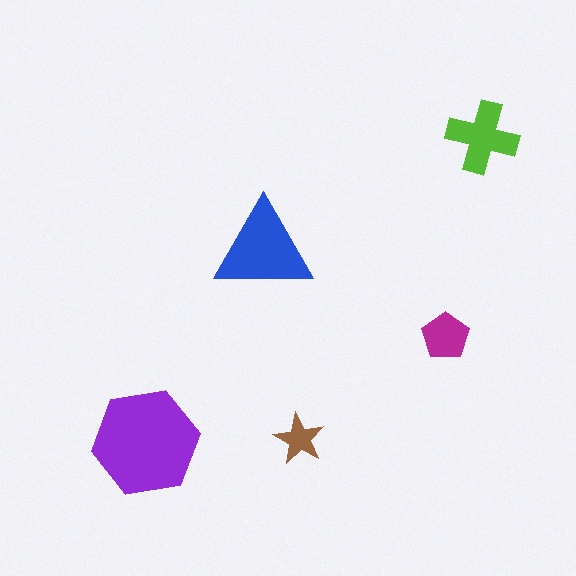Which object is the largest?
The purple hexagon.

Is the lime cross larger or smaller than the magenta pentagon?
Larger.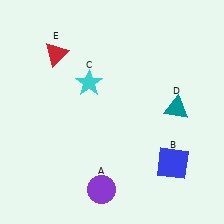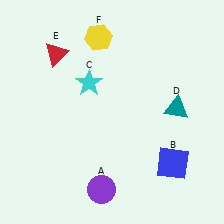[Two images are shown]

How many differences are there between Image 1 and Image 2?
There is 1 difference between the two images.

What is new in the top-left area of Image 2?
A yellow hexagon (F) was added in the top-left area of Image 2.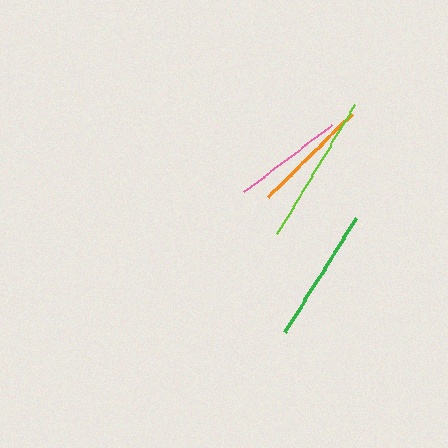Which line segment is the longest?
The lime line is the longest at approximately 151 pixels.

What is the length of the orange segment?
The orange segment is approximately 117 pixels long.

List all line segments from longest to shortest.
From longest to shortest: lime, green, orange, pink.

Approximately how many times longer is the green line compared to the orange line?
The green line is approximately 1.2 times the length of the orange line.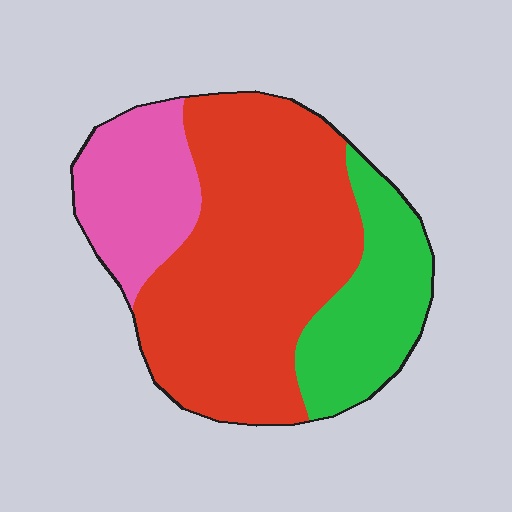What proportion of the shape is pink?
Pink covers around 20% of the shape.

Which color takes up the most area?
Red, at roughly 60%.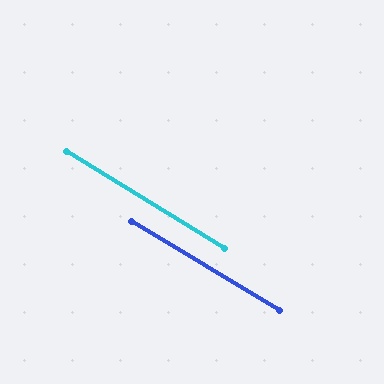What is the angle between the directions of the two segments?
Approximately 1 degree.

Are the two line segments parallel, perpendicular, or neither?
Parallel — their directions differ by only 0.7°.